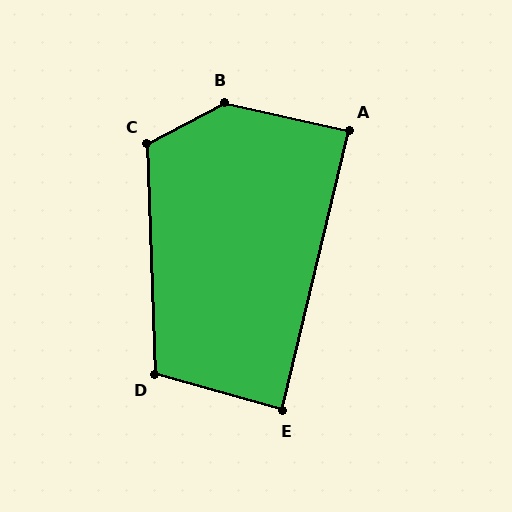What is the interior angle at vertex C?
Approximately 116 degrees (obtuse).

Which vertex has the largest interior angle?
B, at approximately 140 degrees.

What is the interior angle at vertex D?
Approximately 107 degrees (obtuse).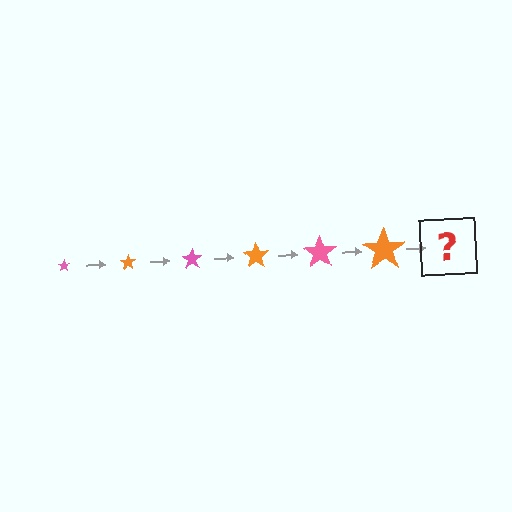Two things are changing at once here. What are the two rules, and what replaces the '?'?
The two rules are that the star grows larger each step and the color cycles through pink and orange. The '?' should be a pink star, larger than the previous one.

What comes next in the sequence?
The next element should be a pink star, larger than the previous one.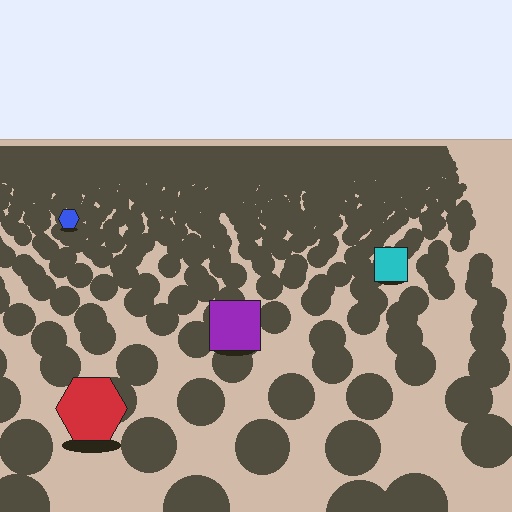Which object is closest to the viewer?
The red hexagon is closest. The texture marks near it are larger and more spread out.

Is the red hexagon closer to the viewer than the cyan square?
Yes. The red hexagon is closer — you can tell from the texture gradient: the ground texture is coarser near it.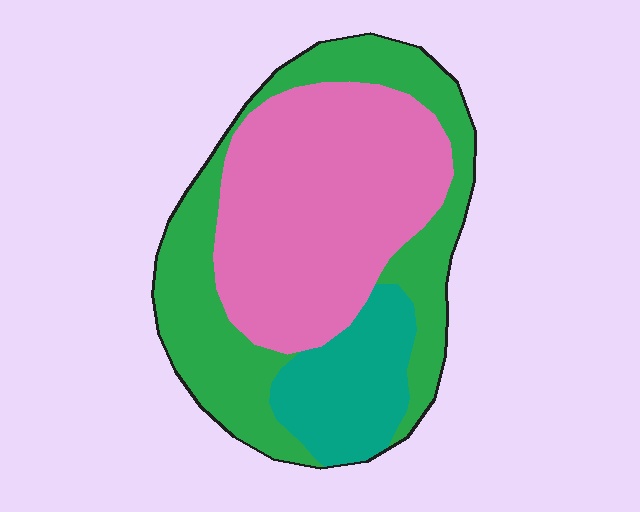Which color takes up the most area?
Pink, at roughly 45%.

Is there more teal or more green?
Green.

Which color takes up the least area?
Teal, at roughly 15%.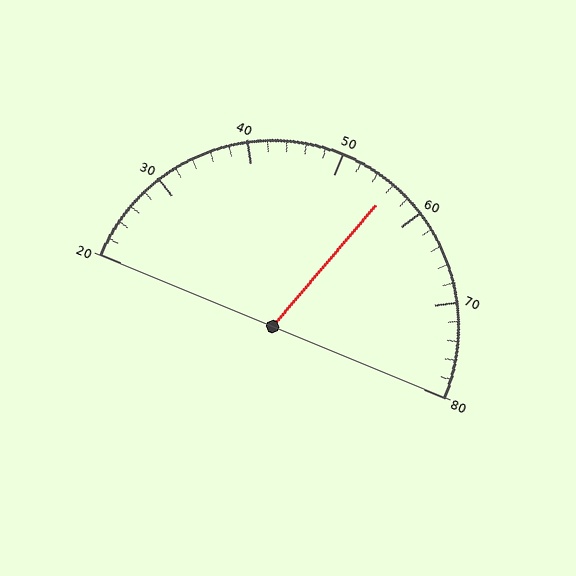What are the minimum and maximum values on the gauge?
The gauge ranges from 20 to 80.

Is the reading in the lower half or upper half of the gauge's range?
The reading is in the upper half of the range (20 to 80).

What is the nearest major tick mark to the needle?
The nearest major tick mark is 60.